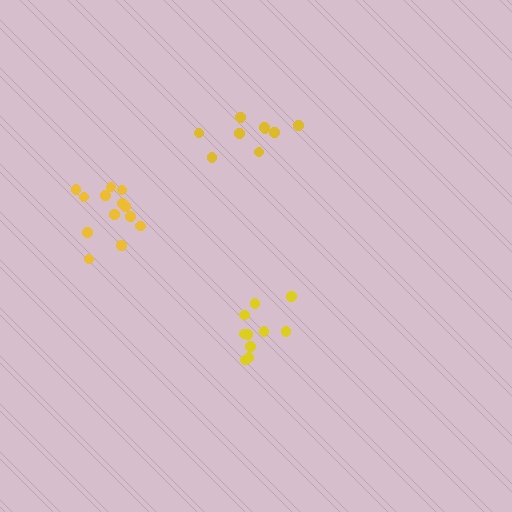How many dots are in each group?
Group 1: 13 dots, Group 2: 10 dots, Group 3: 9 dots (32 total).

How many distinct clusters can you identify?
There are 3 distinct clusters.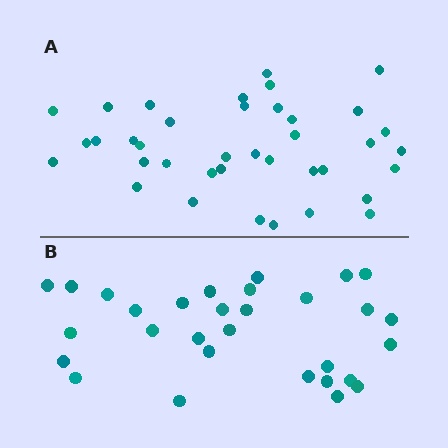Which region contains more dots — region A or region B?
Region A (the top region) has more dots.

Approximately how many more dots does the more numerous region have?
Region A has roughly 8 or so more dots than region B.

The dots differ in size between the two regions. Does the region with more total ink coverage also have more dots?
No. Region B has more total ink coverage because its dots are larger, but region A actually contains more individual dots. Total area can be misleading — the number of items is what matters here.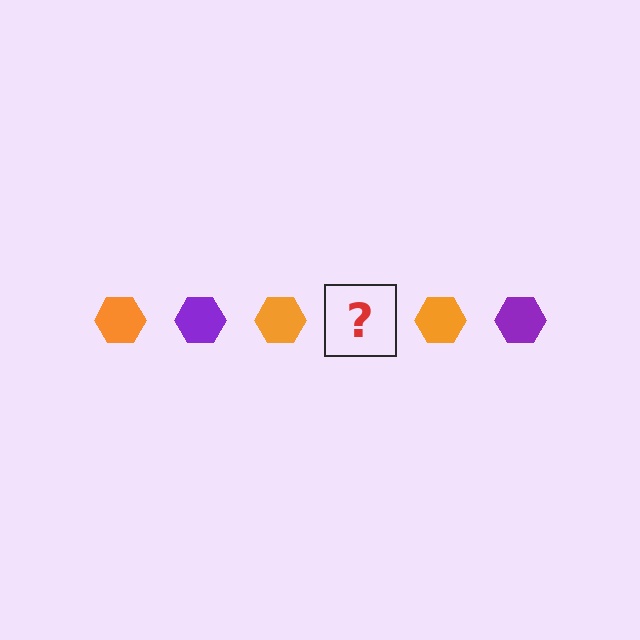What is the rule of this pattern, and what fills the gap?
The rule is that the pattern cycles through orange, purple hexagons. The gap should be filled with a purple hexagon.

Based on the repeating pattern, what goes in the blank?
The blank should be a purple hexagon.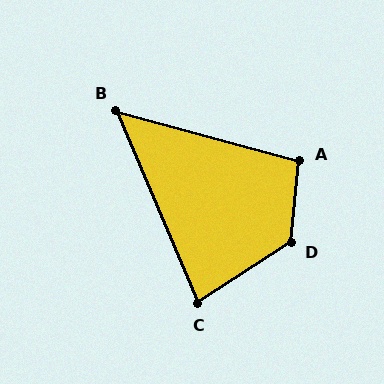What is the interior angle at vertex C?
Approximately 80 degrees (acute).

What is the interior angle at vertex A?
Approximately 100 degrees (obtuse).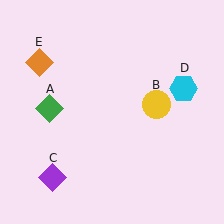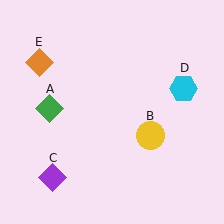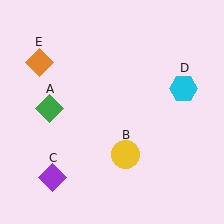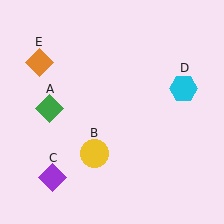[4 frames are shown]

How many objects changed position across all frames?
1 object changed position: yellow circle (object B).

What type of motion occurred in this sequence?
The yellow circle (object B) rotated clockwise around the center of the scene.